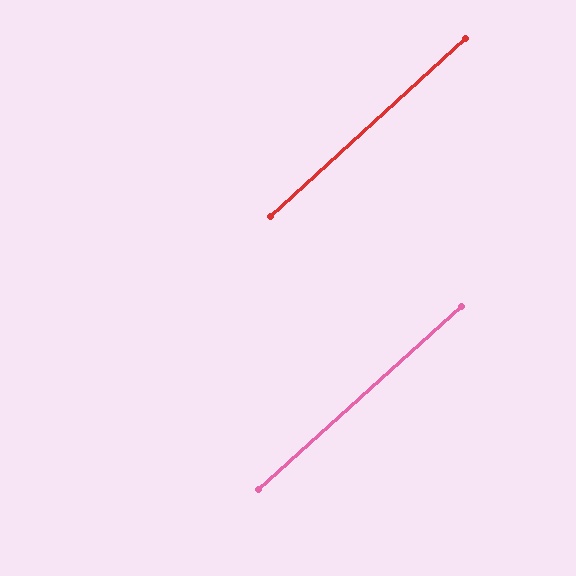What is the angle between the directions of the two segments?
Approximately 0 degrees.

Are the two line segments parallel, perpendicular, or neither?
Parallel — their directions differ by only 0.1°.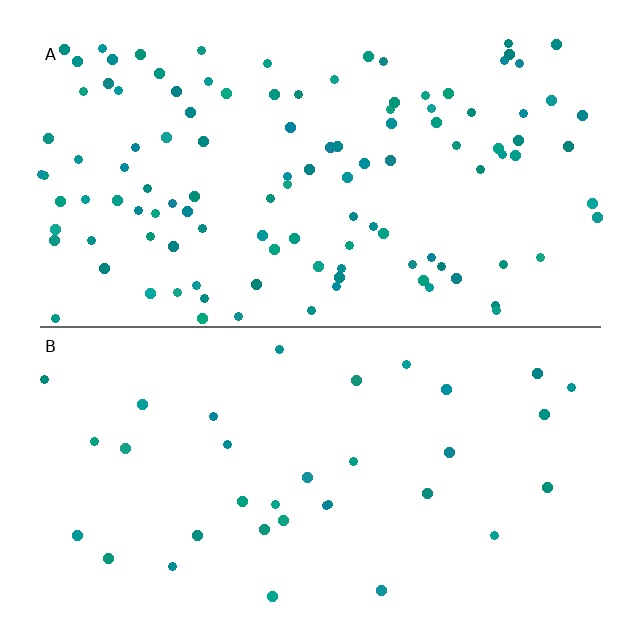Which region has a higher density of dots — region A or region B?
A (the top).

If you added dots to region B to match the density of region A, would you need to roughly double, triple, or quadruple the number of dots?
Approximately triple.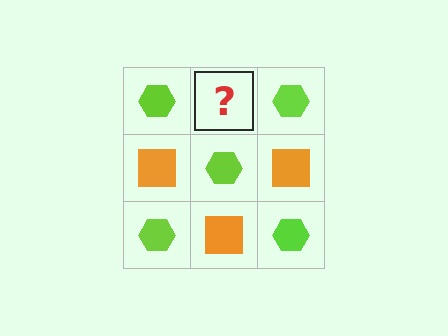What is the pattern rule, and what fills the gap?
The rule is that it alternates lime hexagon and orange square in a checkerboard pattern. The gap should be filled with an orange square.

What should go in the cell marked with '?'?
The missing cell should contain an orange square.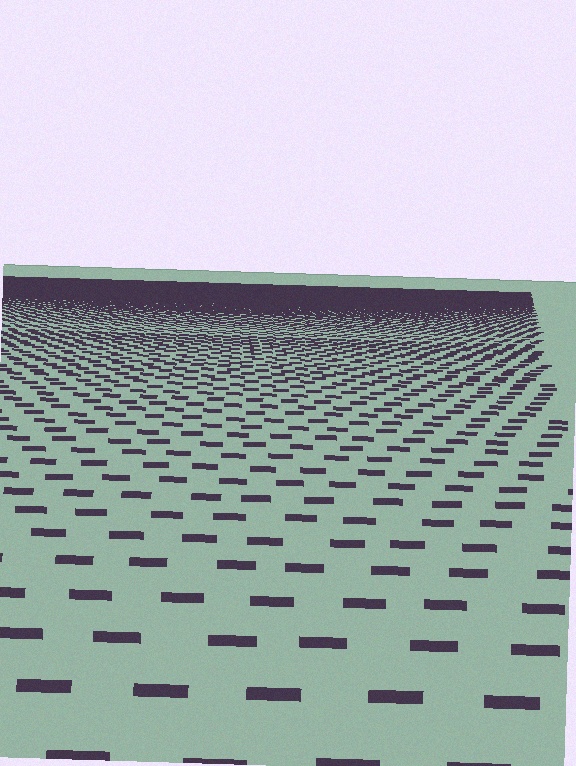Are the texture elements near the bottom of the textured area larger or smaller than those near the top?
Larger. Near the bottom, elements are closer to the viewer and appear at a bigger on-screen size.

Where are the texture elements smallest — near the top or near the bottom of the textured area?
Near the top.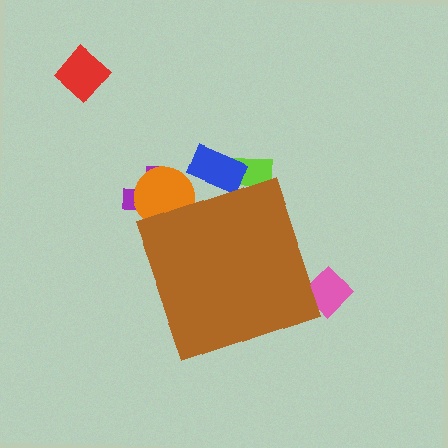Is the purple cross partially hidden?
Yes, the purple cross is partially hidden behind the brown diamond.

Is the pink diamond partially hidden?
Yes, the pink diamond is partially hidden behind the brown diamond.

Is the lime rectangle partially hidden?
Yes, the lime rectangle is partially hidden behind the brown diamond.